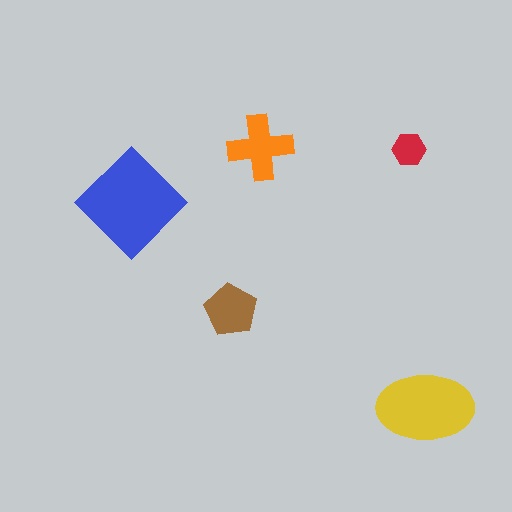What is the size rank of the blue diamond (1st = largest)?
1st.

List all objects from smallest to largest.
The red hexagon, the brown pentagon, the orange cross, the yellow ellipse, the blue diamond.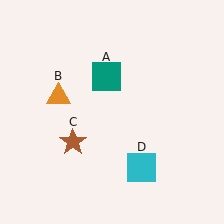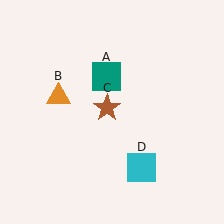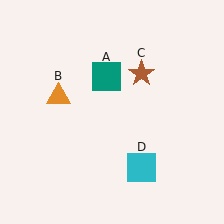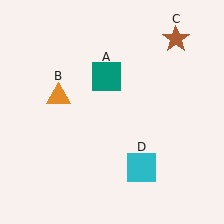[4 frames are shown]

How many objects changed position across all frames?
1 object changed position: brown star (object C).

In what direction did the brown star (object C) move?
The brown star (object C) moved up and to the right.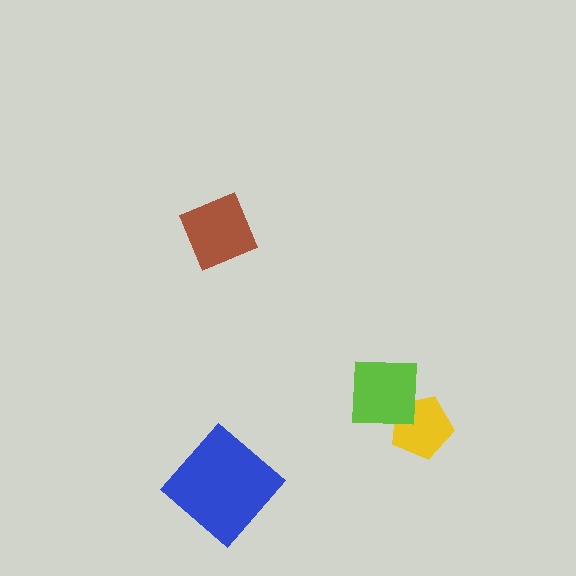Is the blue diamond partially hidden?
No, no other shape covers it.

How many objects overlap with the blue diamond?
0 objects overlap with the blue diamond.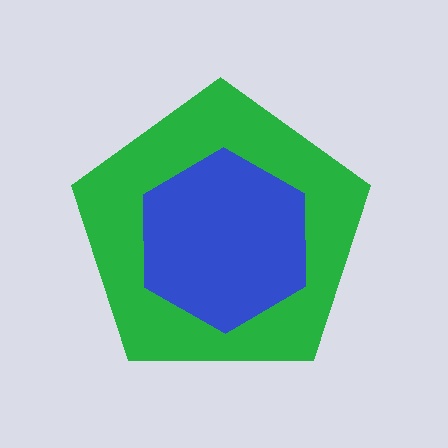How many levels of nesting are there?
2.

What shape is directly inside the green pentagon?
The blue hexagon.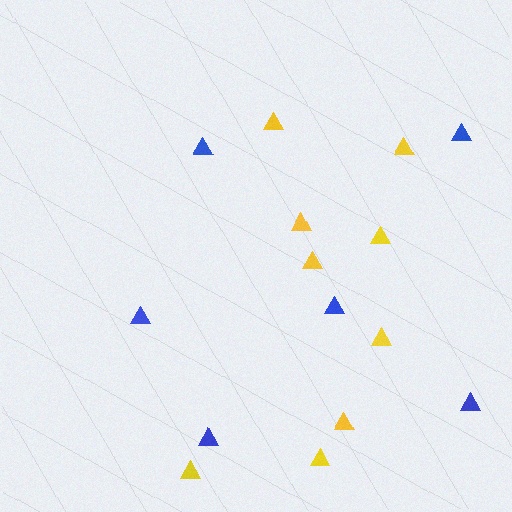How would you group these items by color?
There are 2 groups: one group of blue triangles (6) and one group of yellow triangles (9).